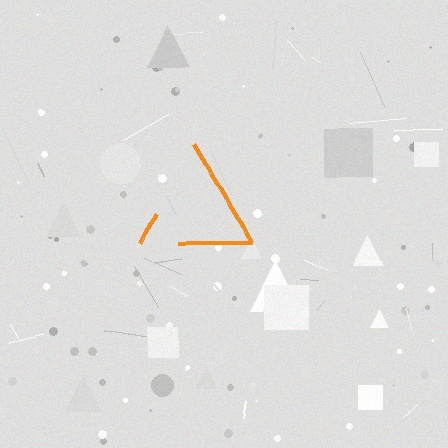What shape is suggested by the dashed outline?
The dashed outline suggests a triangle.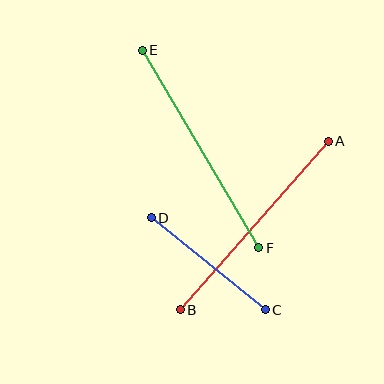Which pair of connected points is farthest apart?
Points E and F are farthest apart.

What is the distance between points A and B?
The distance is approximately 224 pixels.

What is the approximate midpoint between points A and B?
The midpoint is at approximately (254, 225) pixels.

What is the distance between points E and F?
The distance is approximately 229 pixels.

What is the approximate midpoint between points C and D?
The midpoint is at approximately (208, 264) pixels.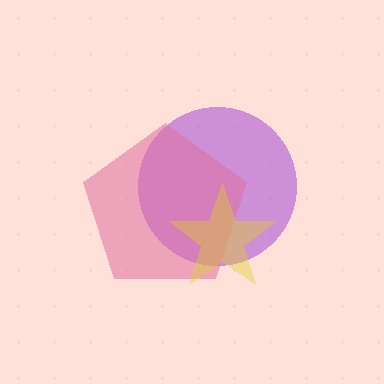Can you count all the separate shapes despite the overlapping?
Yes, there are 3 separate shapes.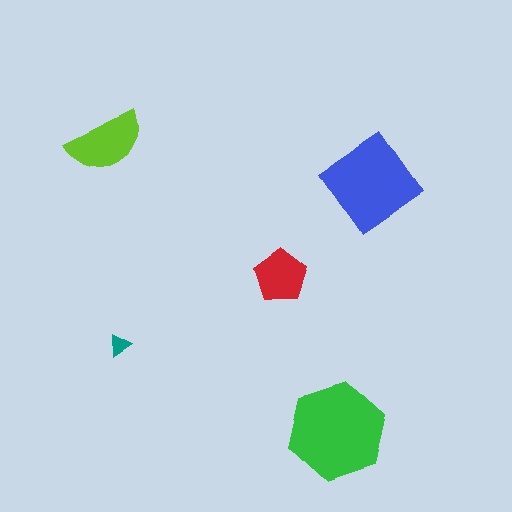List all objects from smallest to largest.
The teal triangle, the red pentagon, the lime semicircle, the blue diamond, the green hexagon.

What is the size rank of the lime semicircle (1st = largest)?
3rd.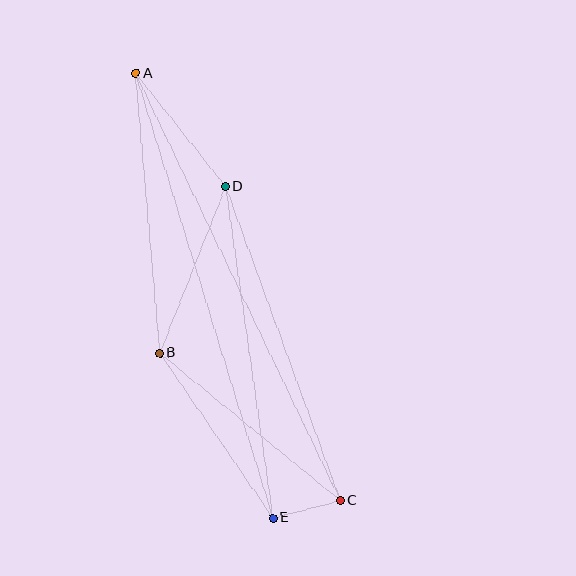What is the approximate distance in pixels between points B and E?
The distance between B and E is approximately 200 pixels.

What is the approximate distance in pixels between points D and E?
The distance between D and E is approximately 335 pixels.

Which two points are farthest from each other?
Points A and C are farthest from each other.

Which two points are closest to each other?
Points C and E are closest to each other.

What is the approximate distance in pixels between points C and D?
The distance between C and D is approximately 334 pixels.